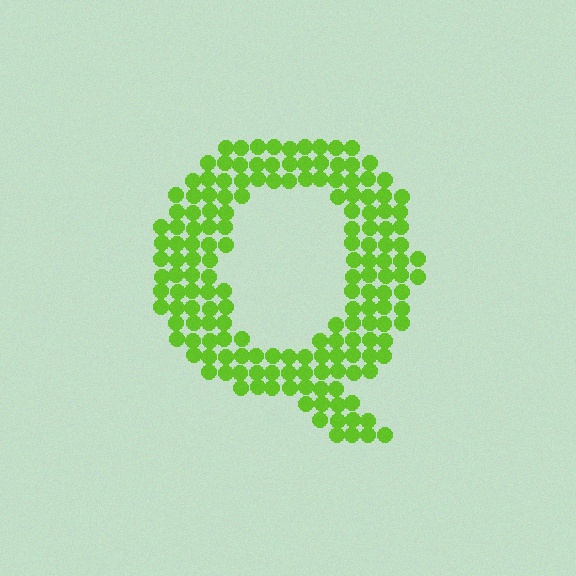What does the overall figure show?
The overall figure shows the letter Q.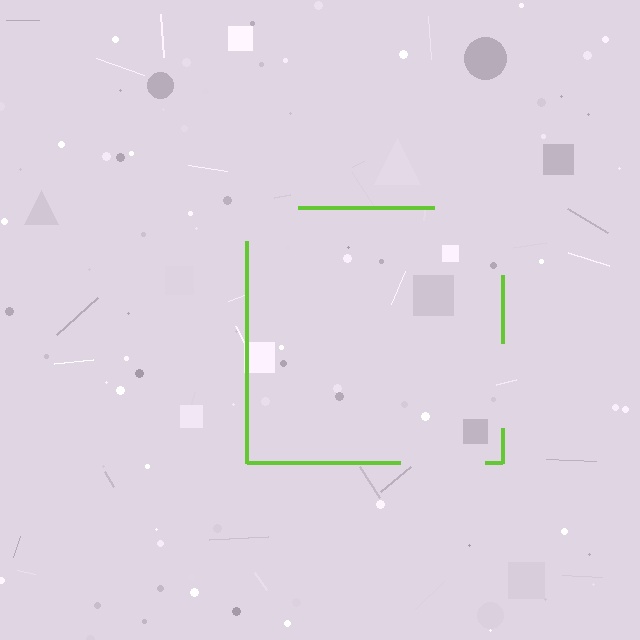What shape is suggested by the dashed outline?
The dashed outline suggests a square.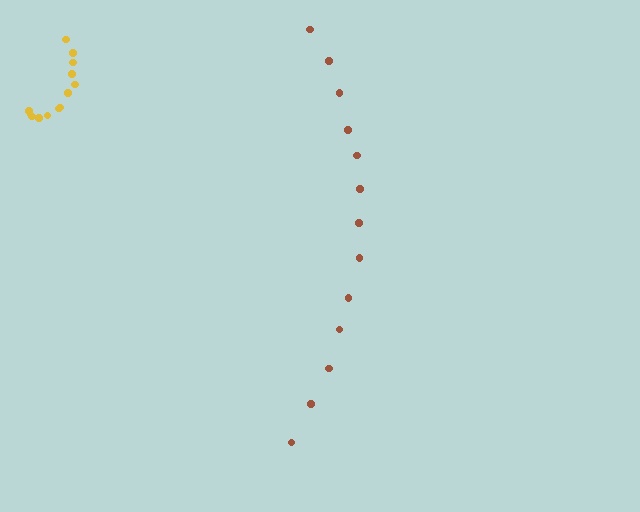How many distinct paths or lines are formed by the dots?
There are 2 distinct paths.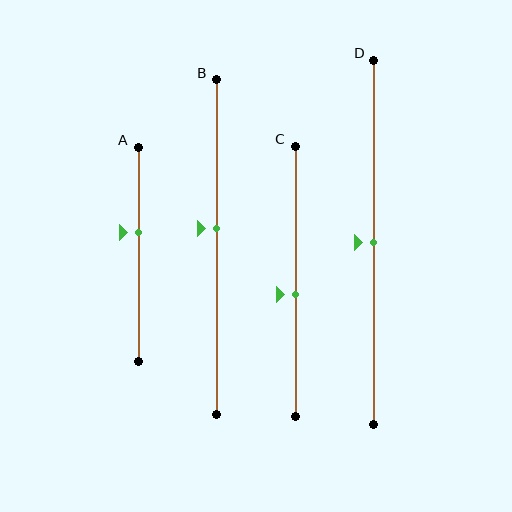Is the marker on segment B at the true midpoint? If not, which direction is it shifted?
No, the marker on segment B is shifted upward by about 6% of the segment length.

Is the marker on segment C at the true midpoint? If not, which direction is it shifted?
No, the marker on segment C is shifted downward by about 5% of the segment length.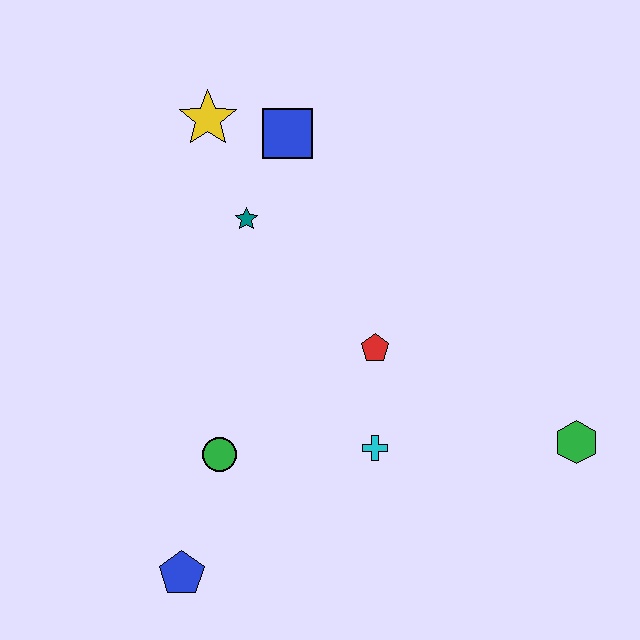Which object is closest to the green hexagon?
The cyan cross is closest to the green hexagon.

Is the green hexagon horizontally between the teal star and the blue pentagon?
No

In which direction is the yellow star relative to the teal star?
The yellow star is above the teal star.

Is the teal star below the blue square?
Yes